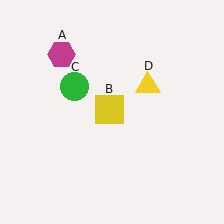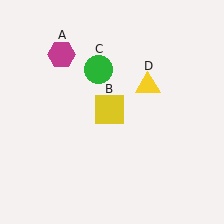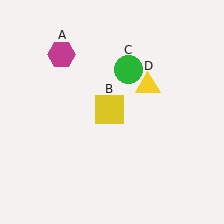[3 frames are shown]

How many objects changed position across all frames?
1 object changed position: green circle (object C).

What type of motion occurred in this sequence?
The green circle (object C) rotated clockwise around the center of the scene.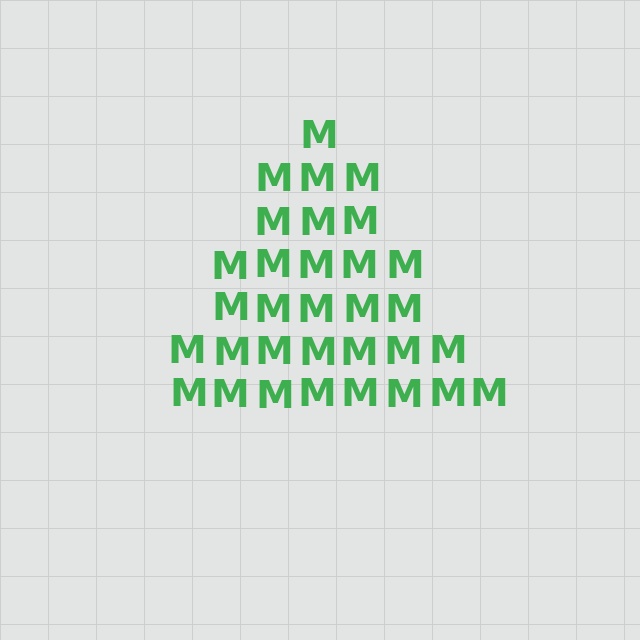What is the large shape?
The large shape is a triangle.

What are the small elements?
The small elements are letter M's.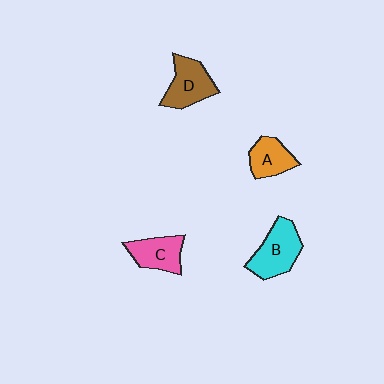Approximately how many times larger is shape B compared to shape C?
Approximately 1.3 times.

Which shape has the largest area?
Shape B (cyan).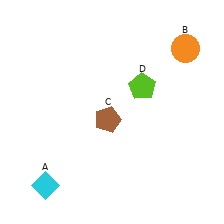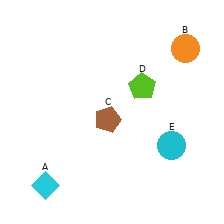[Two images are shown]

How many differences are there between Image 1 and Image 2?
There is 1 difference between the two images.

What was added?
A cyan circle (E) was added in Image 2.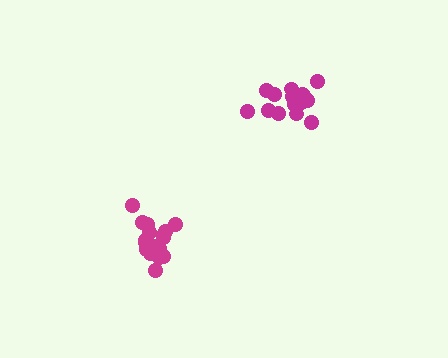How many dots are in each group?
Group 1: 15 dots, Group 2: 17 dots (32 total).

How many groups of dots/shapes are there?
There are 2 groups.